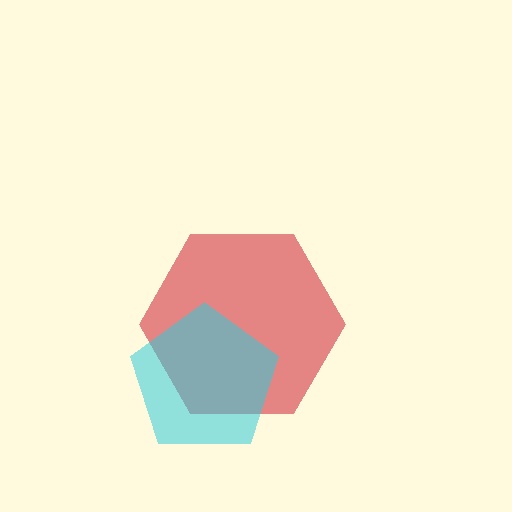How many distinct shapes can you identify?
There are 2 distinct shapes: a red hexagon, a cyan pentagon.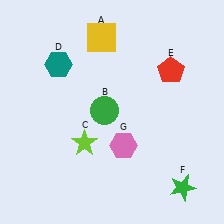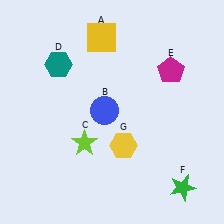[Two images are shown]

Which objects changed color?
B changed from green to blue. E changed from red to magenta. G changed from pink to yellow.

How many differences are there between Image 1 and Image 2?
There are 3 differences between the two images.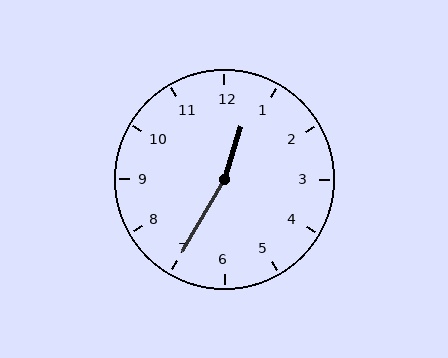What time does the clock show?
12:35.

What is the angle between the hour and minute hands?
Approximately 168 degrees.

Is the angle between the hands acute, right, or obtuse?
It is obtuse.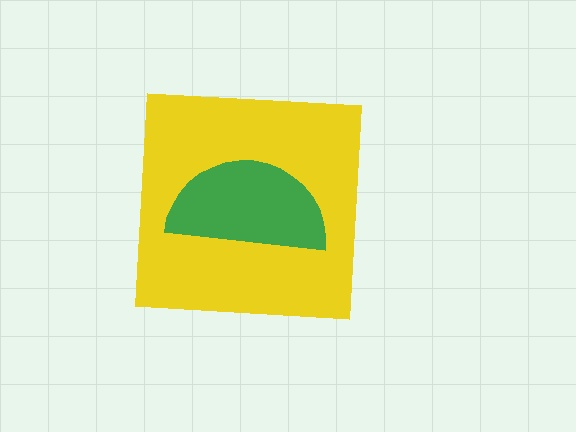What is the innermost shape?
The green semicircle.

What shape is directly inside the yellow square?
The green semicircle.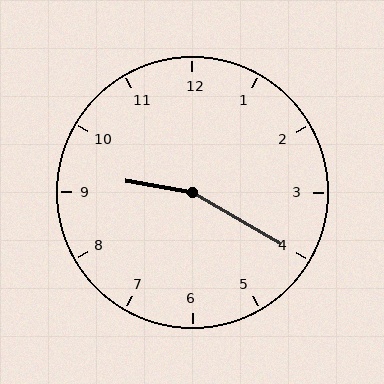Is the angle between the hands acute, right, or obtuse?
It is obtuse.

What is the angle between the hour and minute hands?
Approximately 160 degrees.